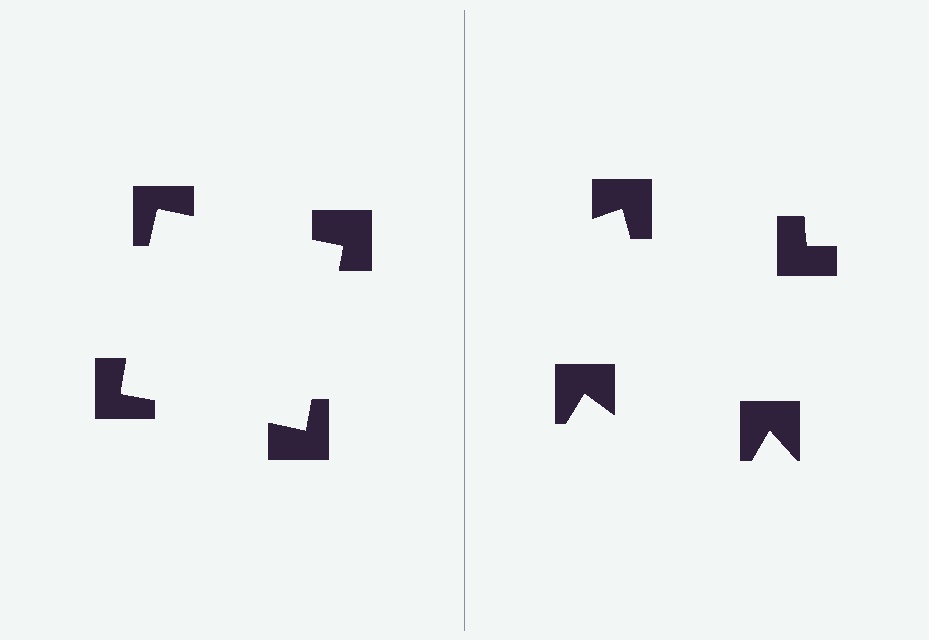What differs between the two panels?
The notched squares are positioned identically on both sides; only the wedge orientations differ. On the left they align to a square; on the right they are misaligned.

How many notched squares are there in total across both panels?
8 — 4 on each side.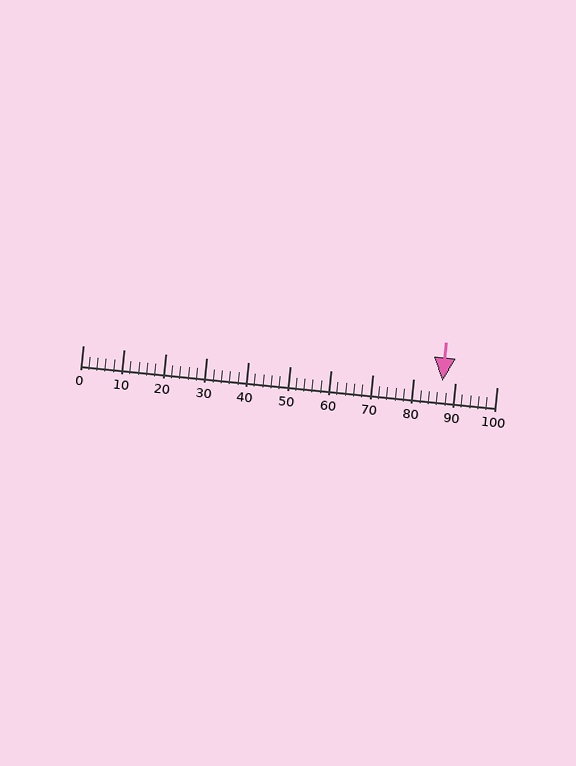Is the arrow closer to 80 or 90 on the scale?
The arrow is closer to 90.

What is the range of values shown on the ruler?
The ruler shows values from 0 to 100.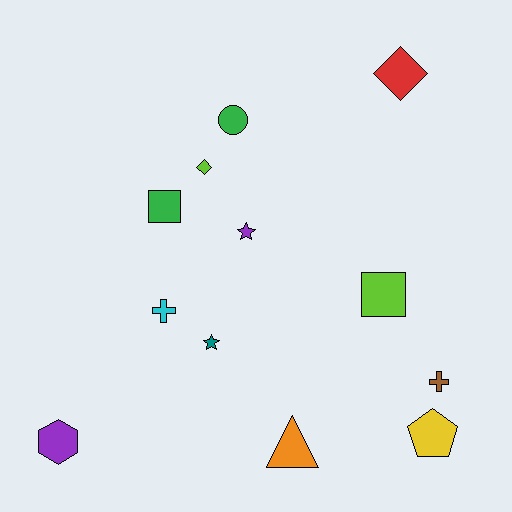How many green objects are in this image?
There are 2 green objects.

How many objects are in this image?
There are 12 objects.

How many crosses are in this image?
There are 2 crosses.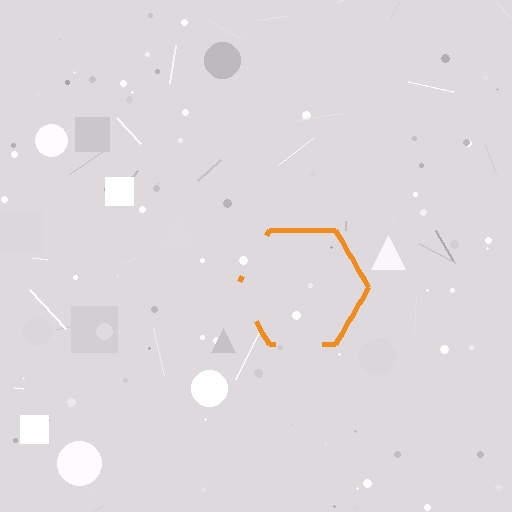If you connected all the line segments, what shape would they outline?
They would outline a hexagon.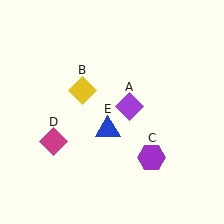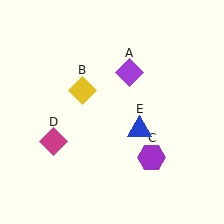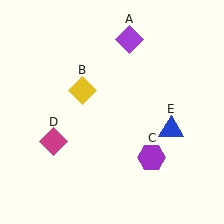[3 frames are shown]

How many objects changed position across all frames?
2 objects changed position: purple diamond (object A), blue triangle (object E).